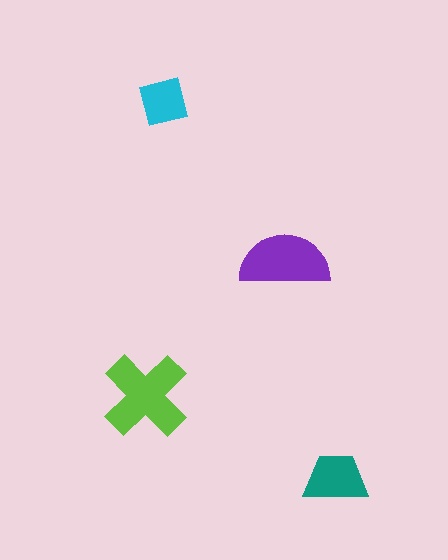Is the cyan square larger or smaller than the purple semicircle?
Smaller.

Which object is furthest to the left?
The lime cross is leftmost.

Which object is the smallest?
The cyan square.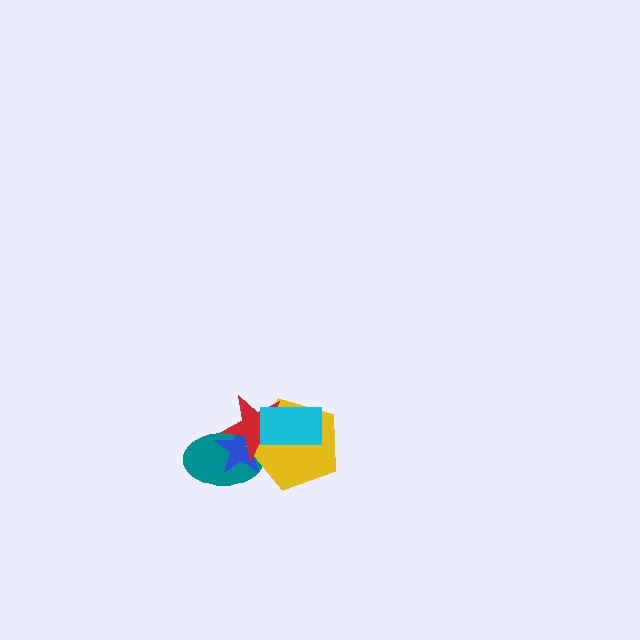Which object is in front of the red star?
The cyan rectangle is in front of the red star.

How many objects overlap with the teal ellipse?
3 objects overlap with the teal ellipse.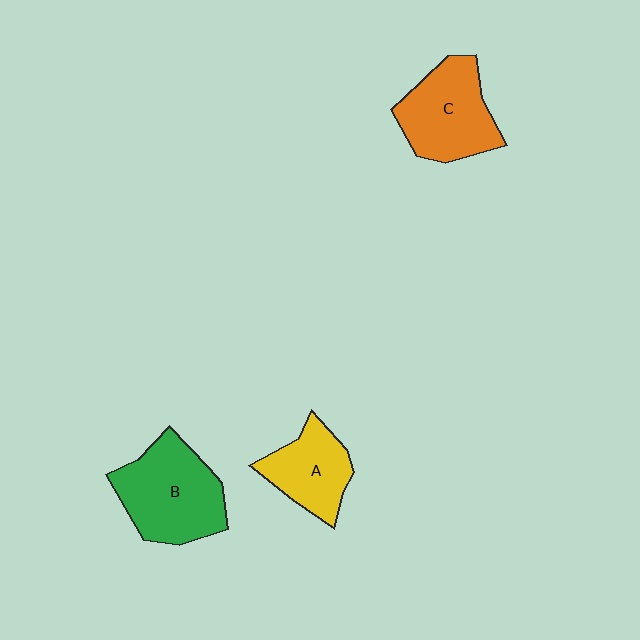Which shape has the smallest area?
Shape A (yellow).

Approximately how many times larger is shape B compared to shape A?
Approximately 1.5 times.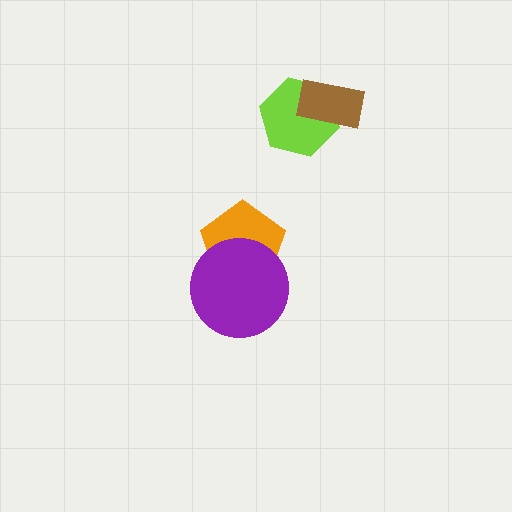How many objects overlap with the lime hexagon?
1 object overlaps with the lime hexagon.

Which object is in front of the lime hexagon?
The brown rectangle is in front of the lime hexagon.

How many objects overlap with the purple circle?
1 object overlaps with the purple circle.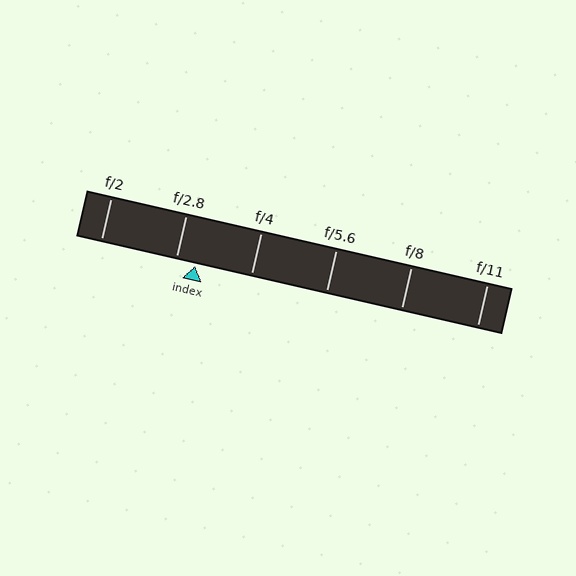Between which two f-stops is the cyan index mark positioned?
The index mark is between f/2.8 and f/4.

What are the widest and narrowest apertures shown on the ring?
The widest aperture shown is f/2 and the narrowest is f/11.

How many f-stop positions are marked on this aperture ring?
There are 6 f-stop positions marked.